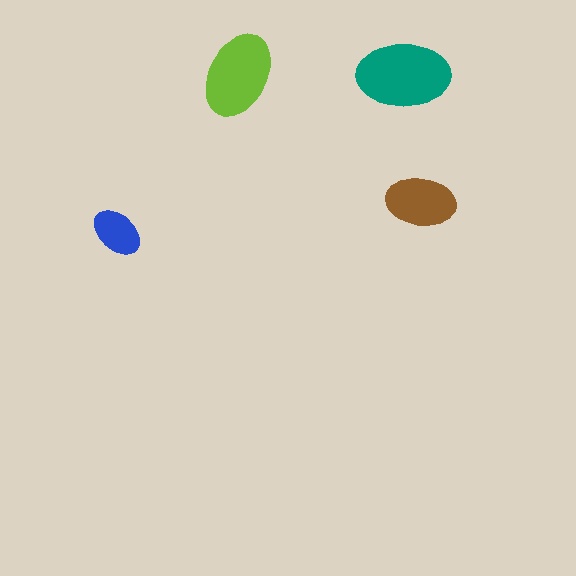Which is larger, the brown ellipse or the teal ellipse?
The teal one.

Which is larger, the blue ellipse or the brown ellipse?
The brown one.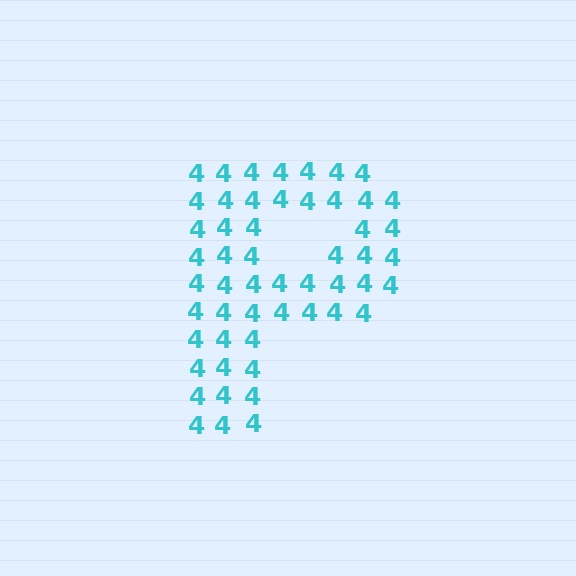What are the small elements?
The small elements are digit 4's.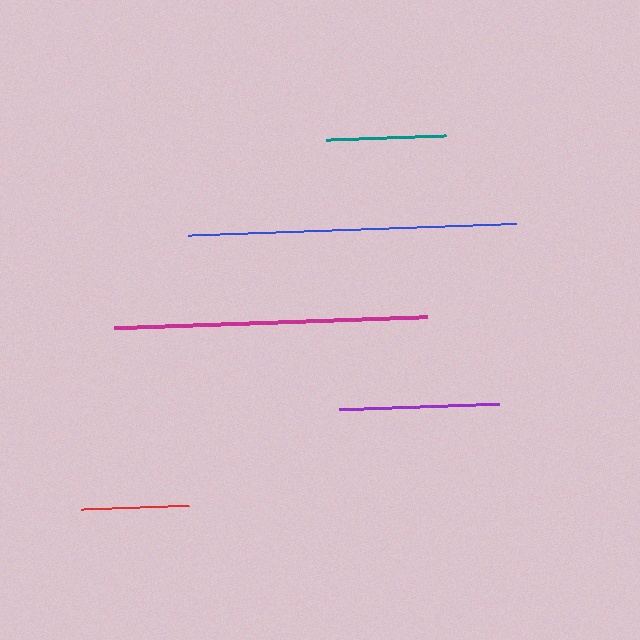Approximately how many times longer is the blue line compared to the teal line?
The blue line is approximately 2.7 times the length of the teal line.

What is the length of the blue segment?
The blue segment is approximately 328 pixels long.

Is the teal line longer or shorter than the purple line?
The purple line is longer than the teal line.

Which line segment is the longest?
The blue line is the longest at approximately 328 pixels.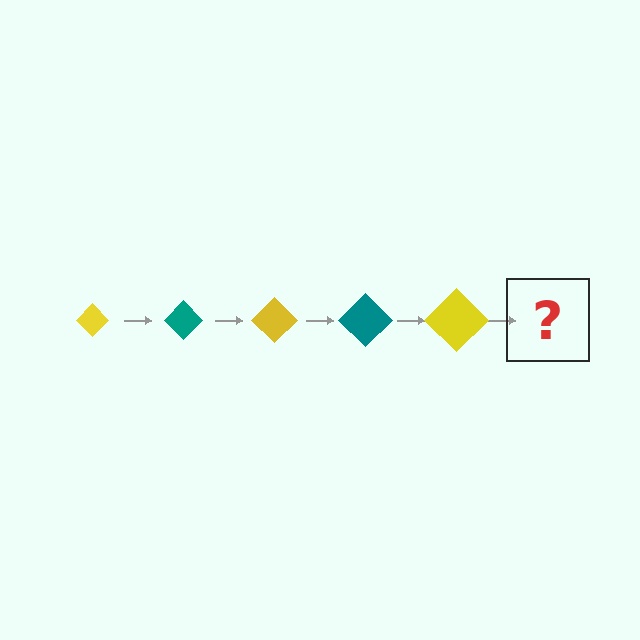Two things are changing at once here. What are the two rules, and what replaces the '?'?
The two rules are that the diamond grows larger each step and the color cycles through yellow and teal. The '?' should be a teal diamond, larger than the previous one.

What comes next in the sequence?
The next element should be a teal diamond, larger than the previous one.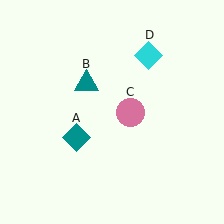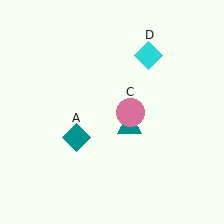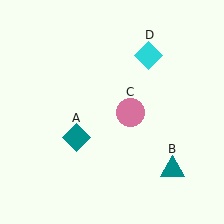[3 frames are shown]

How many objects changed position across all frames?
1 object changed position: teal triangle (object B).